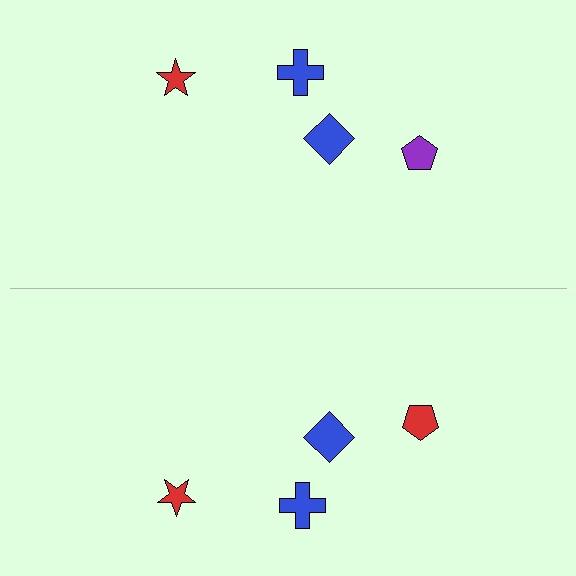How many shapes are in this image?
There are 8 shapes in this image.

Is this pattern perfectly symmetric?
No, the pattern is not perfectly symmetric. The red pentagon on the bottom side breaks the symmetry — its mirror counterpart is purple.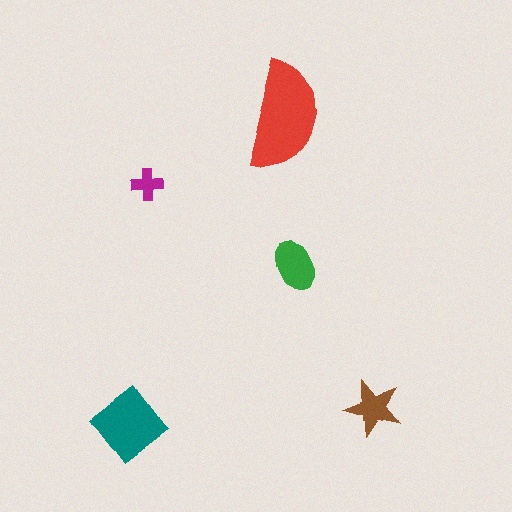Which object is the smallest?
The magenta cross.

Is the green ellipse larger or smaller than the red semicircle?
Smaller.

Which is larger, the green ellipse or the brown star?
The green ellipse.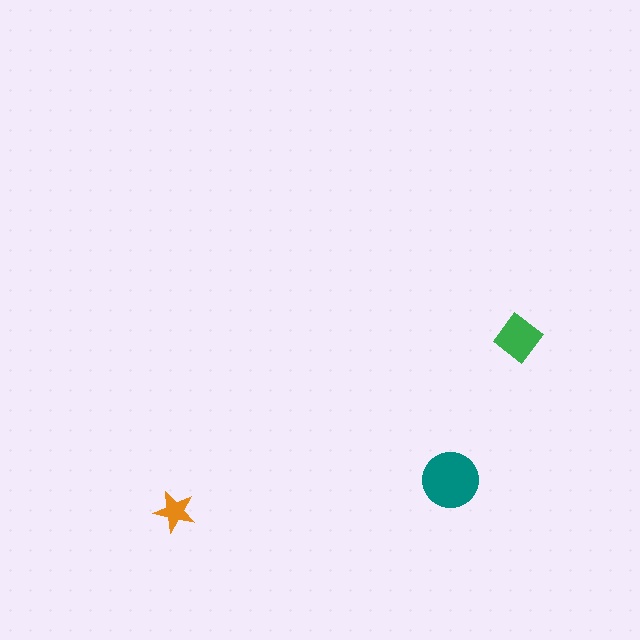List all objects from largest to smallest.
The teal circle, the green diamond, the orange star.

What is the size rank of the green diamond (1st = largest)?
2nd.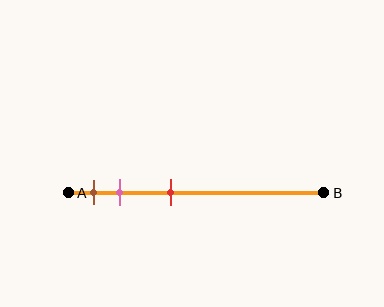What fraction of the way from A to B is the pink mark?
The pink mark is approximately 20% (0.2) of the way from A to B.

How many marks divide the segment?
There are 3 marks dividing the segment.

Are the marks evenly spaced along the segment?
No, the marks are not evenly spaced.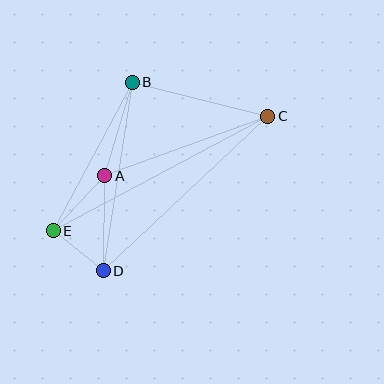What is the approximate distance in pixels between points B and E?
The distance between B and E is approximately 168 pixels.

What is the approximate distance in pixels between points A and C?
The distance between A and C is approximately 173 pixels.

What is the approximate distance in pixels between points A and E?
The distance between A and E is approximately 75 pixels.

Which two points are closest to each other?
Points D and E are closest to each other.